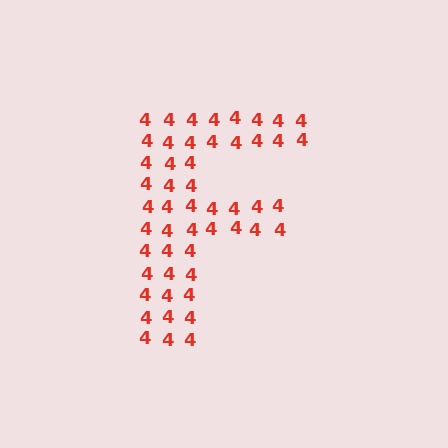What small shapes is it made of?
It is made of small digit 4's.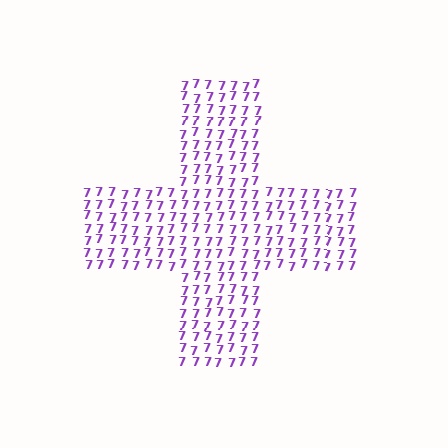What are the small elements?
The small elements are digit 7's.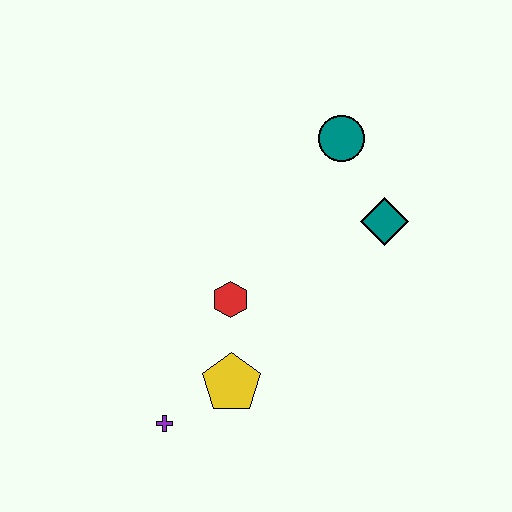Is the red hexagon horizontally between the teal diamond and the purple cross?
Yes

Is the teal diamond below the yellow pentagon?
No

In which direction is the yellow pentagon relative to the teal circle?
The yellow pentagon is below the teal circle.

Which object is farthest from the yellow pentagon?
The teal circle is farthest from the yellow pentagon.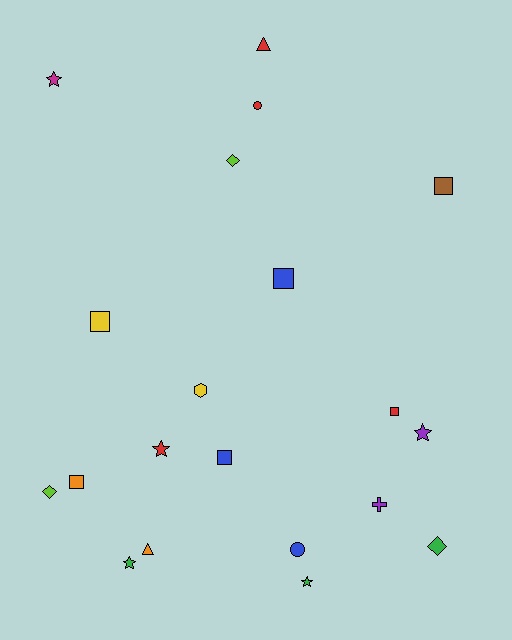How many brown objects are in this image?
There is 1 brown object.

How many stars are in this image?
There are 5 stars.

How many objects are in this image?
There are 20 objects.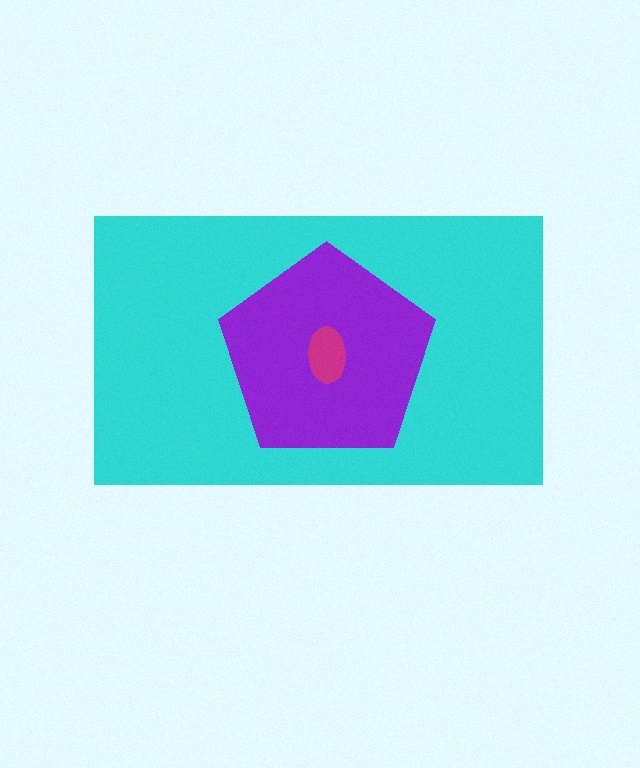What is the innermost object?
The magenta ellipse.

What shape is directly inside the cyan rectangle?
The purple pentagon.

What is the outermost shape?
The cyan rectangle.